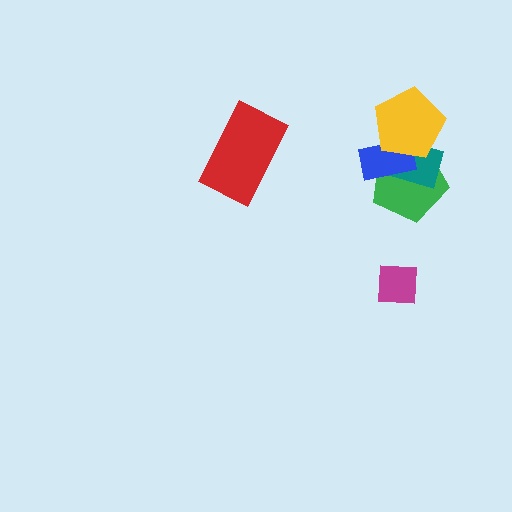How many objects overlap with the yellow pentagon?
3 objects overlap with the yellow pentagon.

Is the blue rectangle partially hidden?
Yes, it is partially covered by another shape.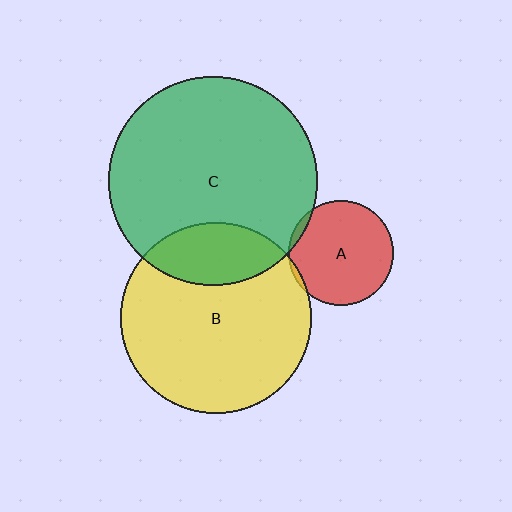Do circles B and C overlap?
Yes.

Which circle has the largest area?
Circle C (green).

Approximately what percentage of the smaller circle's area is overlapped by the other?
Approximately 20%.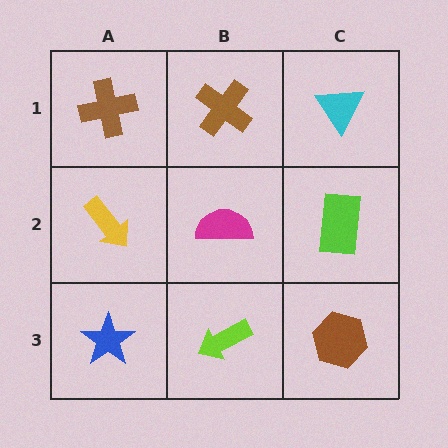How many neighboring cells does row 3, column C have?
2.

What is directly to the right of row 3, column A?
A lime arrow.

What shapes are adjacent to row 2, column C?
A cyan triangle (row 1, column C), a brown hexagon (row 3, column C), a magenta semicircle (row 2, column B).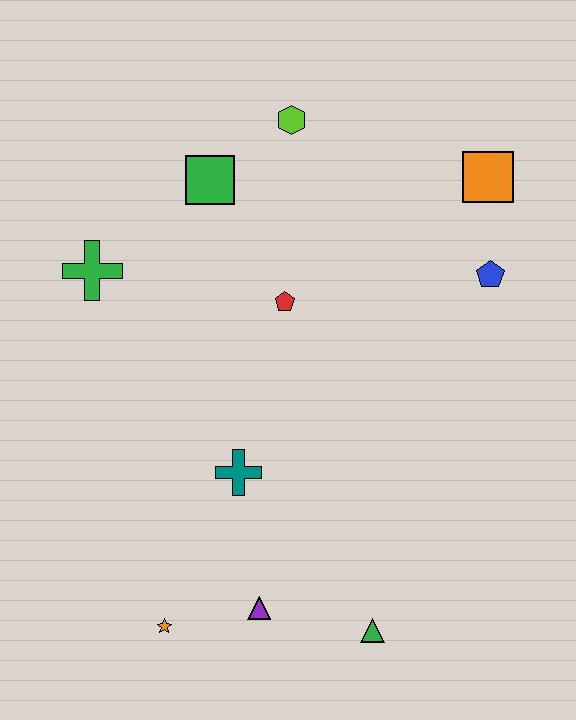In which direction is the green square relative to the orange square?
The green square is to the left of the orange square.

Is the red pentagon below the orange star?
No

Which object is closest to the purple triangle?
The orange star is closest to the purple triangle.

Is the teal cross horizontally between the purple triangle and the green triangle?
No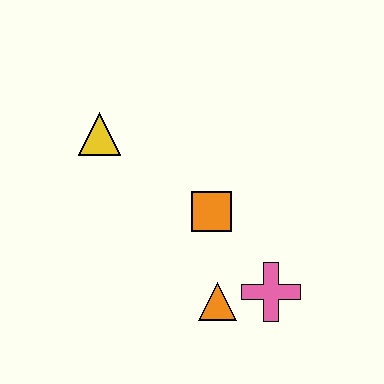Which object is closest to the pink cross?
The orange triangle is closest to the pink cross.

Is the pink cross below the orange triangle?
No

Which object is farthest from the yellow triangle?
The pink cross is farthest from the yellow triangle.